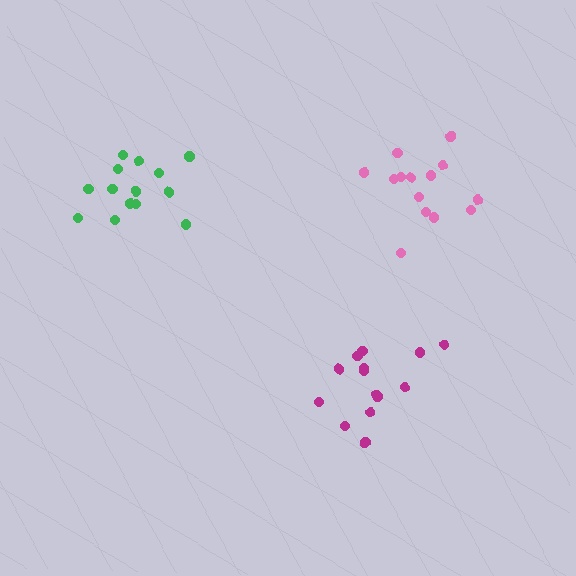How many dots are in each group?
Group 1: 14 dots, Group 2: 14 dots, Group 3: 14 dots (42 total).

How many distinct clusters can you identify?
There are 3 distinct clusters.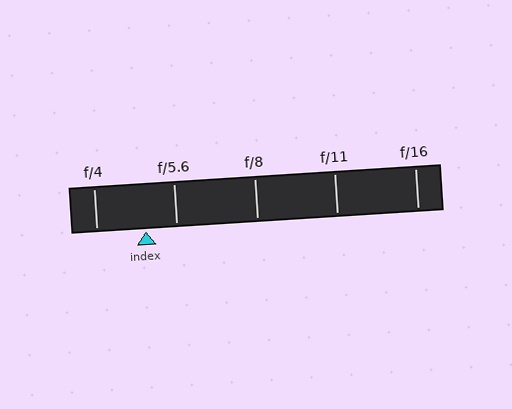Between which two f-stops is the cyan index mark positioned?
The index mark is between f/4 and f/5.6.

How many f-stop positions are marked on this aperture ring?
There are 5 f-stop positions marked.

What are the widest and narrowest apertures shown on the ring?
The widest aperture shown is f/4 and the narrowest is f/16.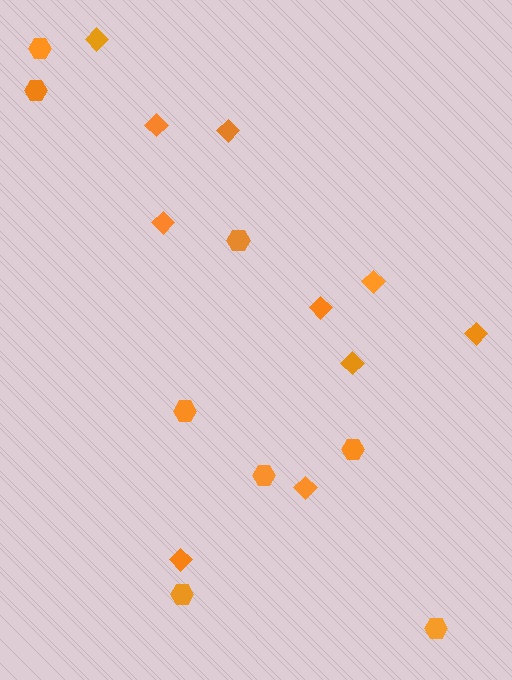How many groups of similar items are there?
There are 2 groups: one group of diamonds (10) and one group of hexagons (8).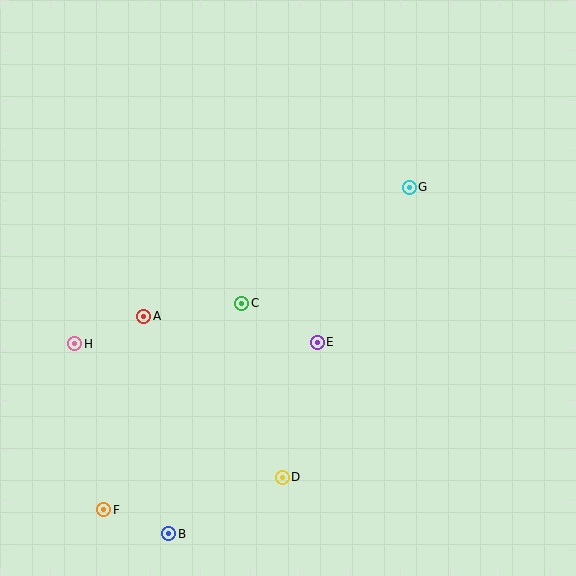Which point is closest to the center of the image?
Point C at (242, 303) is closest to the center.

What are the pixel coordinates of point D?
Point D is at (282, 477).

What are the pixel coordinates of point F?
Point F is at (104, 510).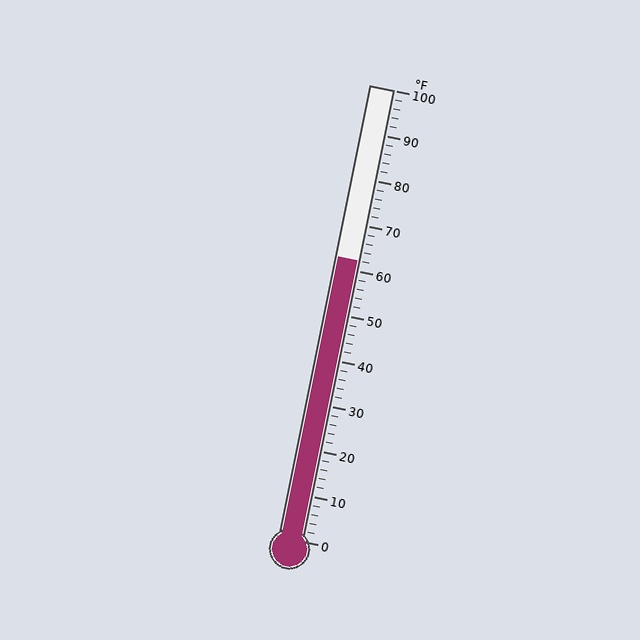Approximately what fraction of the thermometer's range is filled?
The thermometer is filled to approximately 60% of its range.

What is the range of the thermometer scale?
The thermometer scale ranges from 0°F to 100°F.